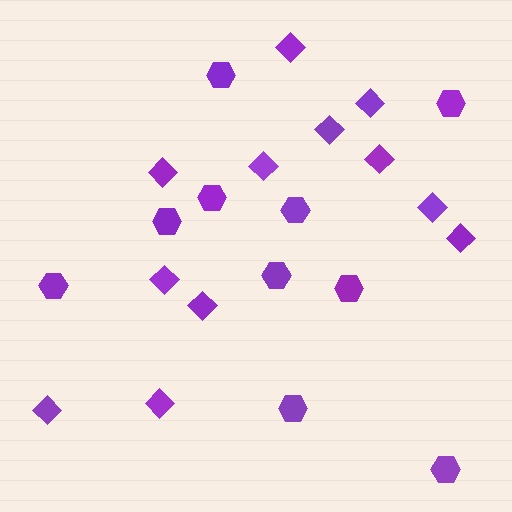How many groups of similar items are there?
There are 2 groups: one group of hexagons (10) and one group of diamonds (12).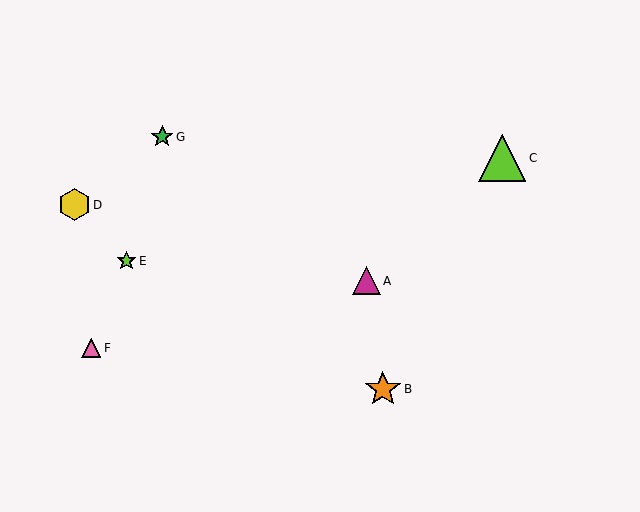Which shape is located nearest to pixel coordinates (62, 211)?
The yellow hexagon (labeled D) at (74, 205) is nearest to that location.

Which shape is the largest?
The lime triangle (labeled C) is the largest.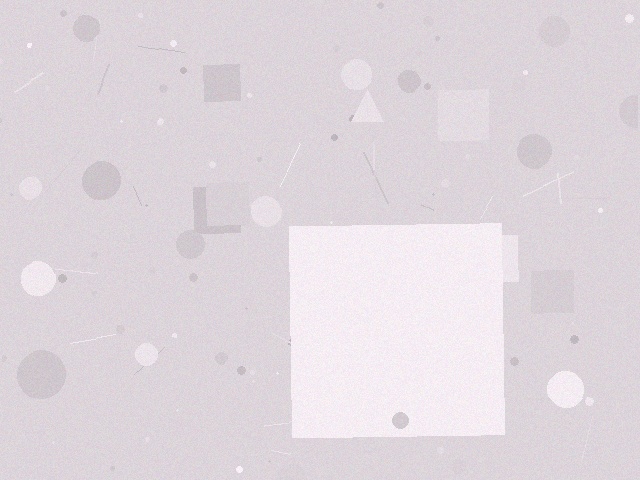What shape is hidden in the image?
A square is hidden in the image.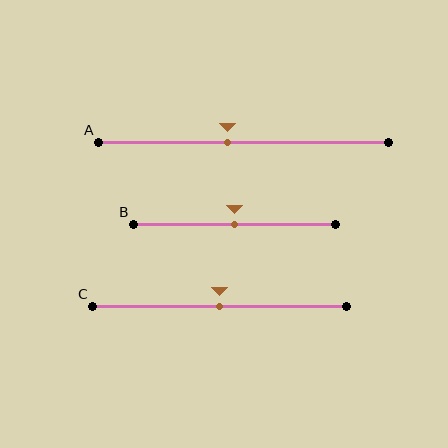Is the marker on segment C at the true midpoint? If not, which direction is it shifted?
Yes, the marker on segment C is at the true midpoint.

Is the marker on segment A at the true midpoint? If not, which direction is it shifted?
No, the marker on segment A is shifted to the left by about 6% of the segment length.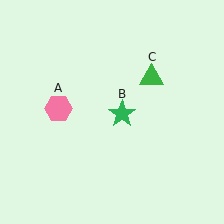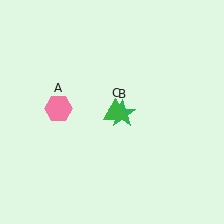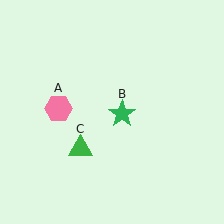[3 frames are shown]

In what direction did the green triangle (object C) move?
The green triangle (object C) moved down and to the left.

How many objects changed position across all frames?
1 object changed position: green triangle (object C).